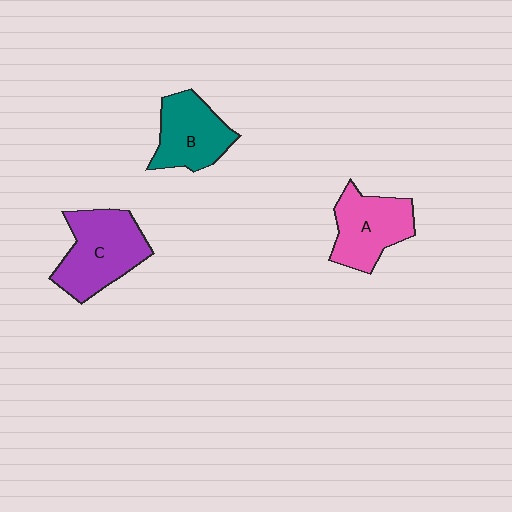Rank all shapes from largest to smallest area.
From largest to smallest: C (purple), A (pink), B (teal).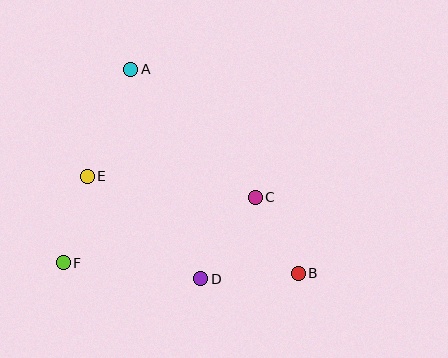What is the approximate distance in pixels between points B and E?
The distance between B and E is approximately 232 pixels.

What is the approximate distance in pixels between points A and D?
The distance between A and D is approximately 221 pixels.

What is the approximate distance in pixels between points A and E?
The distance between A and E is approximately 116 pixels.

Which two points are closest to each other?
Points B and C are closest to each other.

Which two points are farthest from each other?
Points A and B are farthest from each other.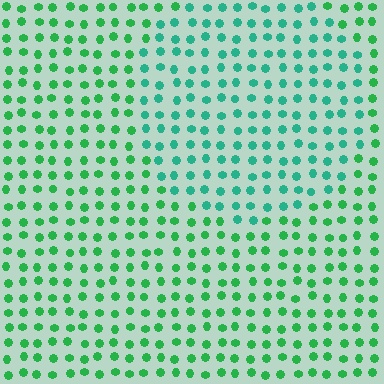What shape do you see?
I see a circle.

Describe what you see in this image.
The image is filled with small green elements in a uniform arrangement. A circle-shaped region is visible where the elements are tinted to a slightly different hue, forming a subtle color boundary.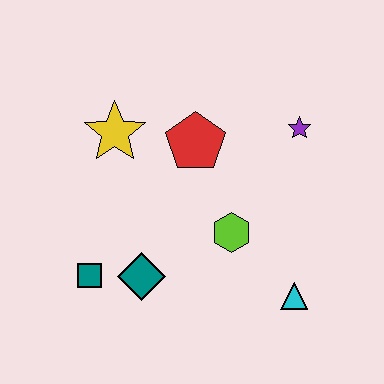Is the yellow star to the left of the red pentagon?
Yes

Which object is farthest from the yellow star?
The cyan triangle is farthest from the yellow star.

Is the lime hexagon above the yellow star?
No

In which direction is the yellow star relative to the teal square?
The yellow star is above the teal square.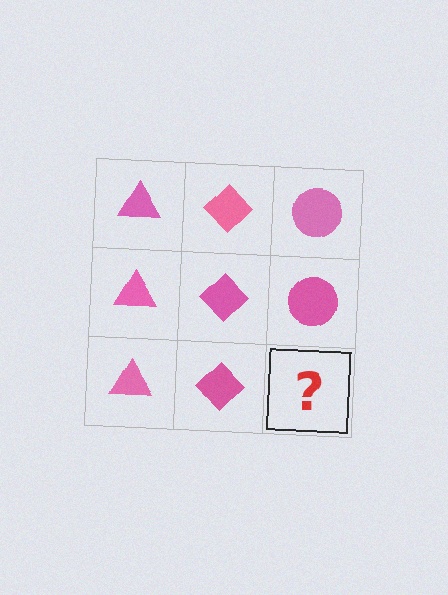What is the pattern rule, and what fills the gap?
The rule is that each column has a consistent shape. The gap should be filled with a pink circle.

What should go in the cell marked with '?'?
The missing cell should contain a pink circle.